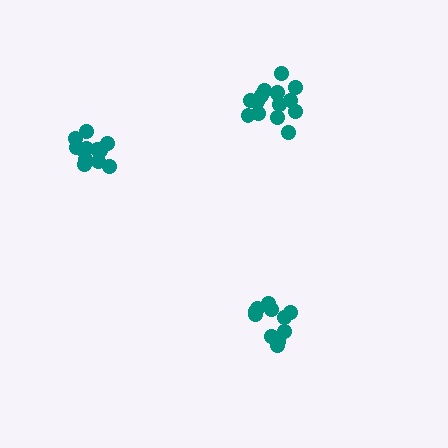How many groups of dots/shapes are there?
There are 3 groups.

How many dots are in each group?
Group 1: 12 dots, Group 2: 11 dots, Group 3: 15 dots (38 total).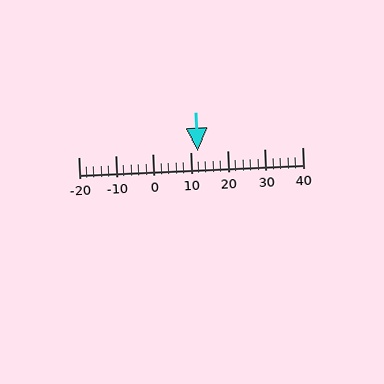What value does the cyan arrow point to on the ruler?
The cyan arrow points to approximately 12.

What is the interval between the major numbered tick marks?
The major tick marks are spaced 10 units apart.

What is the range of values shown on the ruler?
The ruler shows values from -20 to 40.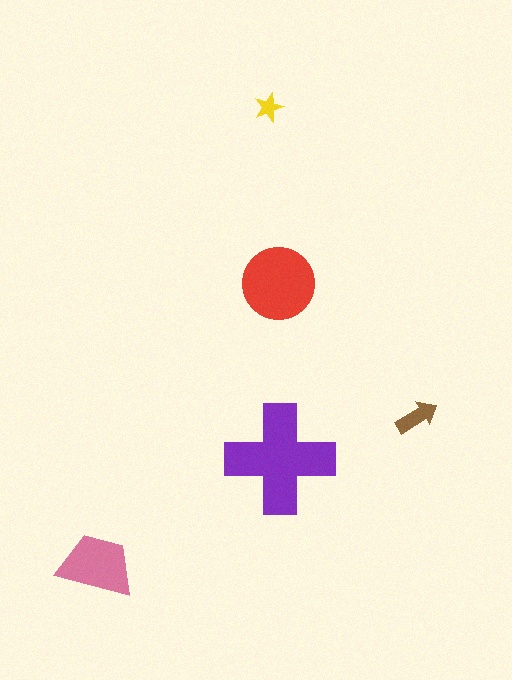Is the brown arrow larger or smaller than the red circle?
Smaller.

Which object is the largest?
The purple cross.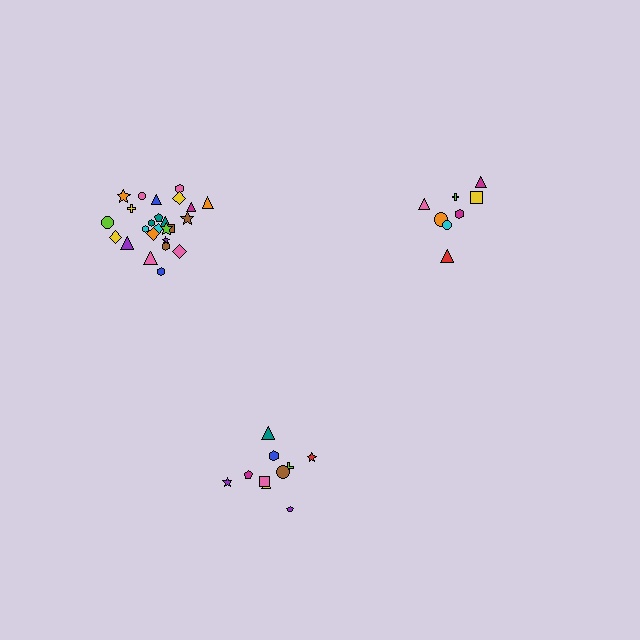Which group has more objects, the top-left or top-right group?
The top-left group.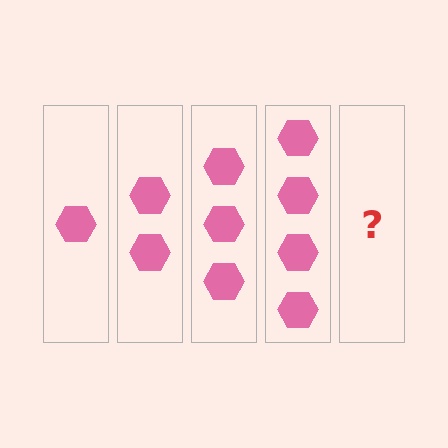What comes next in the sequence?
The next element should be 5 hexagons.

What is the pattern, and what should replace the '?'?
The pattern is that each step adds one more hexagon. The '?' should be 5 hexagons.